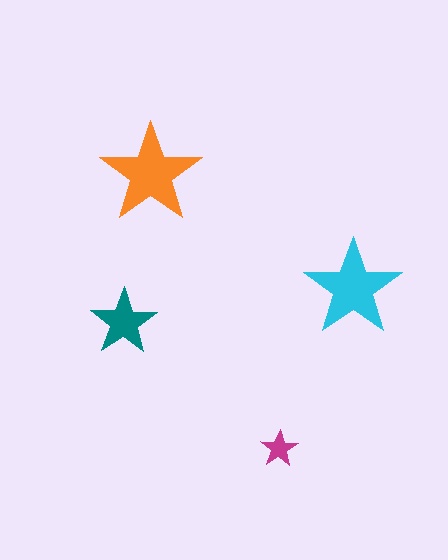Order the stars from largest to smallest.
the orange one, the cyan one, the teal one, the magenta one.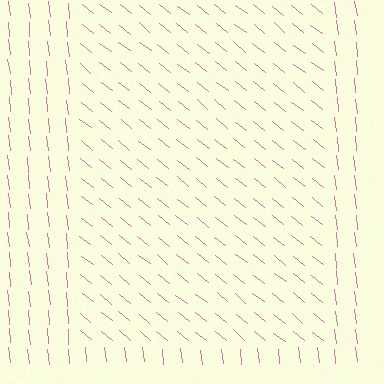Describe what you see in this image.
The image is filled with small pink line segments. A rectangle region in the image has lines oriented differently from the surrounding lines, creating a visible texture boundary.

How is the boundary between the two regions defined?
The boundary is defined purely by a change in line orientation (approximately 45 degrees difference). All lines are the same color and thickness.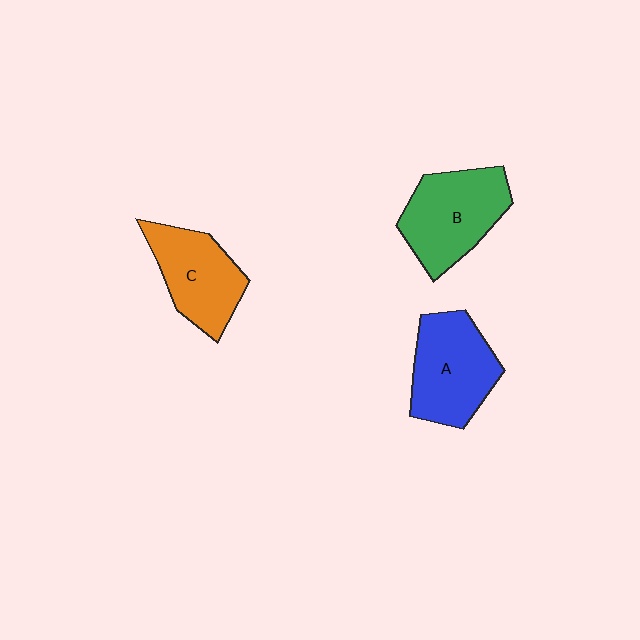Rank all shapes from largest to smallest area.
From largest to smallest: B (green), A (blue), C (orange).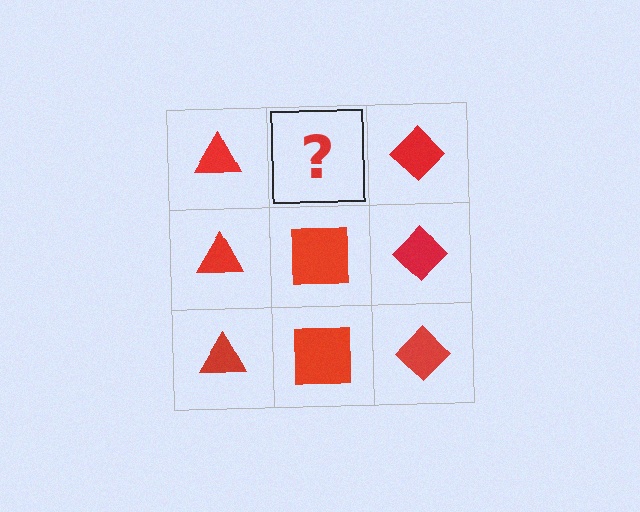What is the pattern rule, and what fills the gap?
The rule is that each column has a consistent shape. The gap should be filled with a red square.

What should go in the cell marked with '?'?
The missing cell should contain a red square.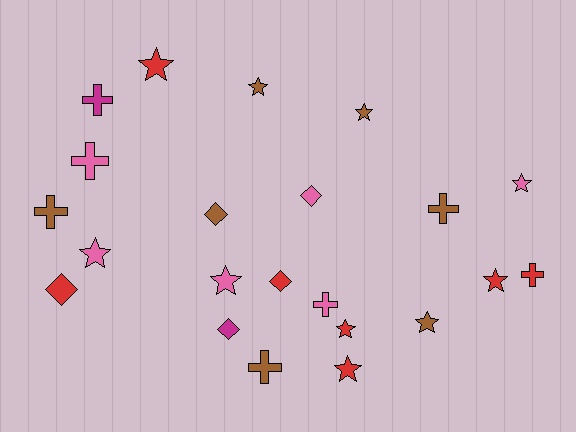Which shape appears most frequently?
Star, with 10 objects.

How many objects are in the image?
There are 22 objects.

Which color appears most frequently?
Red, with 7 objects.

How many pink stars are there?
There are 3 pink stars.